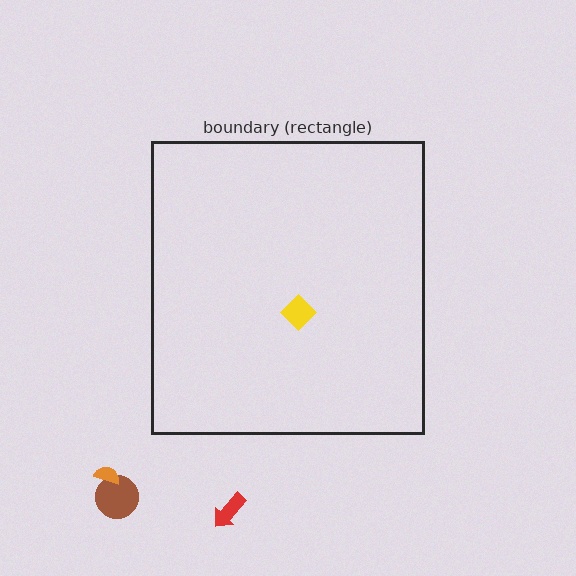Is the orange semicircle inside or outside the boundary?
Outside.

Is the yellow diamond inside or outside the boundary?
Inside.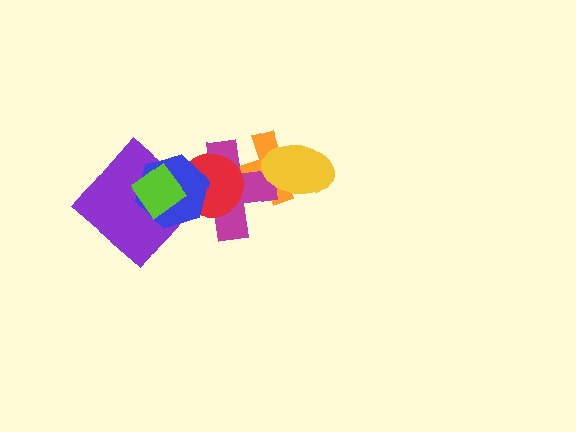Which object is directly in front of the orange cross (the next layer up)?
The magenta cross is directly in front of the orange cross.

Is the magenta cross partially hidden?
Yes, it is partially covered by another shape.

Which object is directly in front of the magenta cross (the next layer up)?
The yellow ellipse is directly in front of the magenta cross.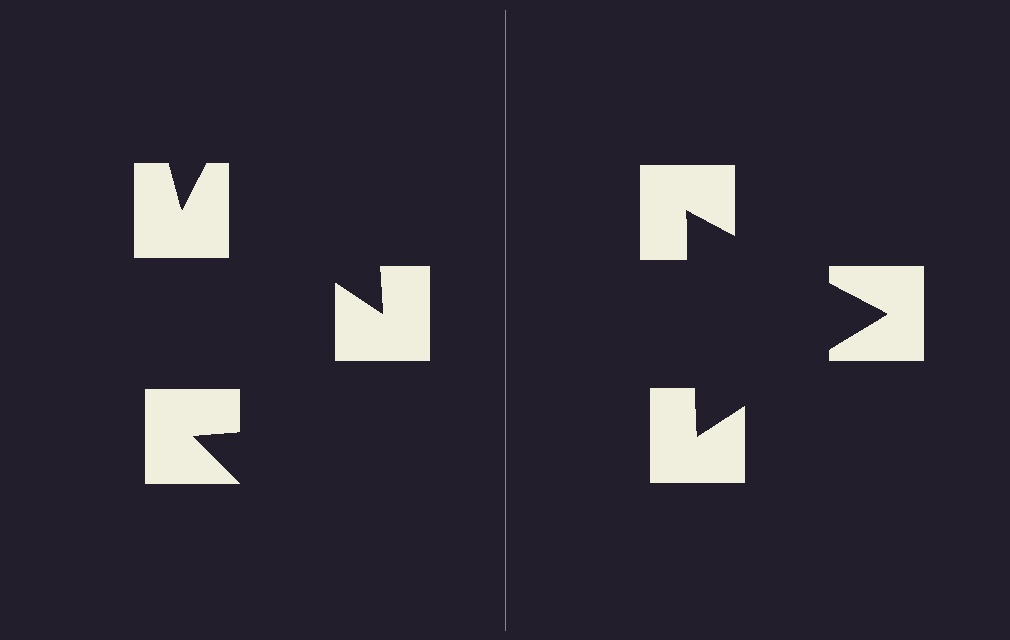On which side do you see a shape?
An illusory triangle appears on the right side. On the left side the wedge cuts are rotated, so no coherent shape forms.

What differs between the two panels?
The notched squares are positioned identically on both sides; only the wedge orientations differ. On the right they align to a triangle; on the left they are misaligned.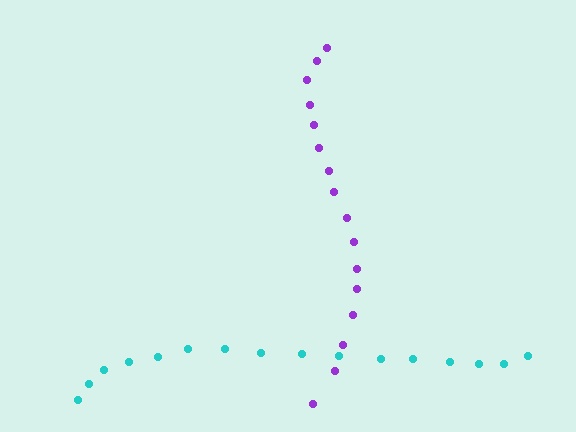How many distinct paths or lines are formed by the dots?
There are 2 distinct paths.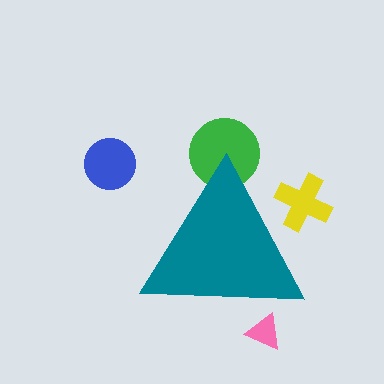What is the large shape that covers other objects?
A teal triangle.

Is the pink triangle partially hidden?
Yes, the pink triangle is partially hidden behind the teal triangle.